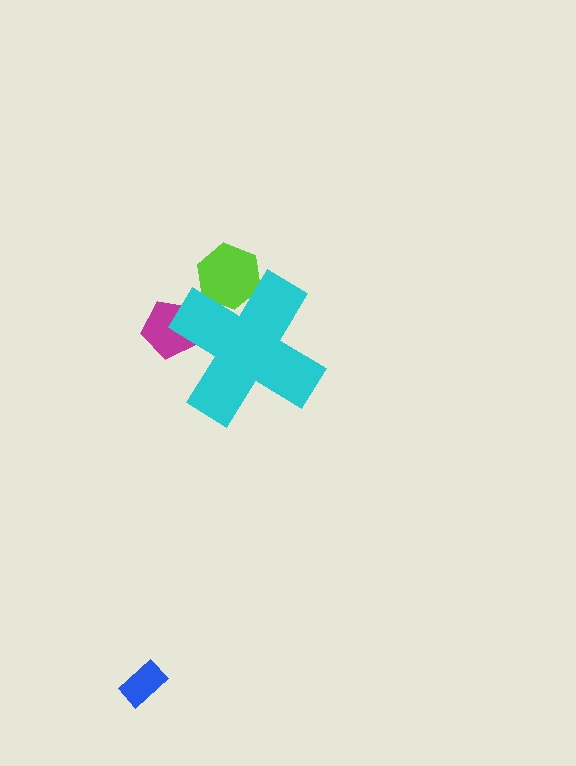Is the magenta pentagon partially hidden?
Yes, the magenta pentagon is partially hidden behind the cyan cross.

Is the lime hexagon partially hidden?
Yes, the lime hexagon is partially hidden behind the cyan cross.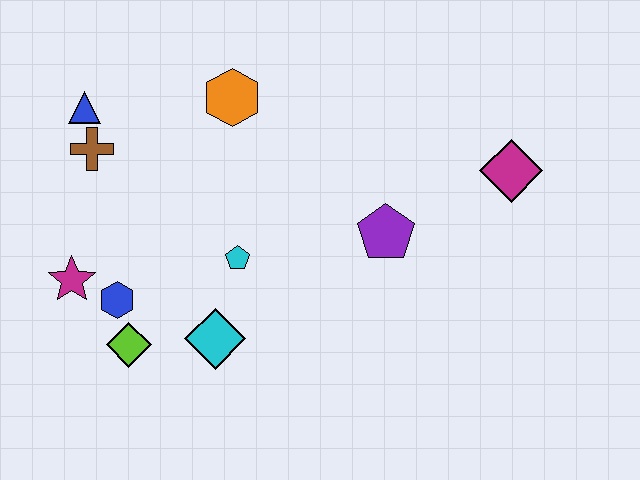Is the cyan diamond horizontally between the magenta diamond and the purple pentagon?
No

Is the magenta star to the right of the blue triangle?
No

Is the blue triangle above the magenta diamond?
Yes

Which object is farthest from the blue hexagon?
The magenta diamond is farthest from the blue hexagon.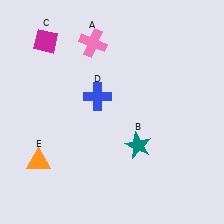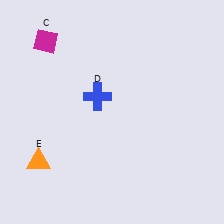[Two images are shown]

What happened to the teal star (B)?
The teal star (B) was removed in Image 2. It was in the bottom-right area of Image 1.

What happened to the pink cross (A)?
The pink cross (A) was removed in Image 2. It was in the top-left area of Image 1.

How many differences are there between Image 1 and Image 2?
There are 2 differences between the two images.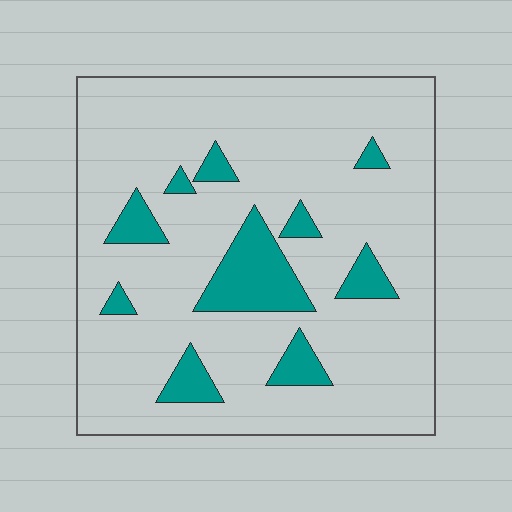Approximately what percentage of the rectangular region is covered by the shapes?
Approximately 15%.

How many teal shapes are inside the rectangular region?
10.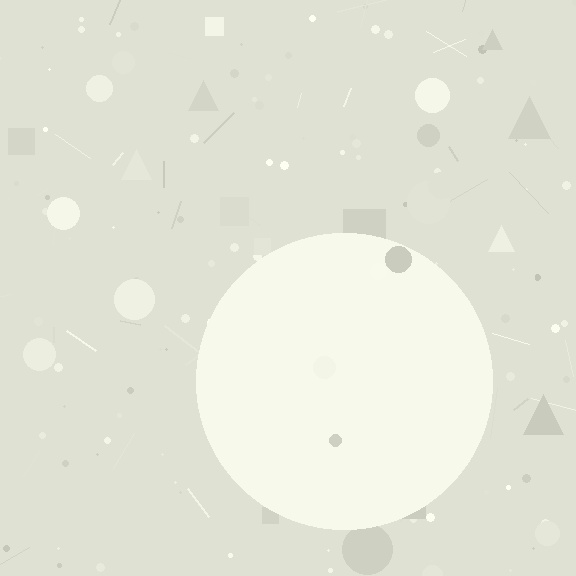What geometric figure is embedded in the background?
A circle is embedded in the background.